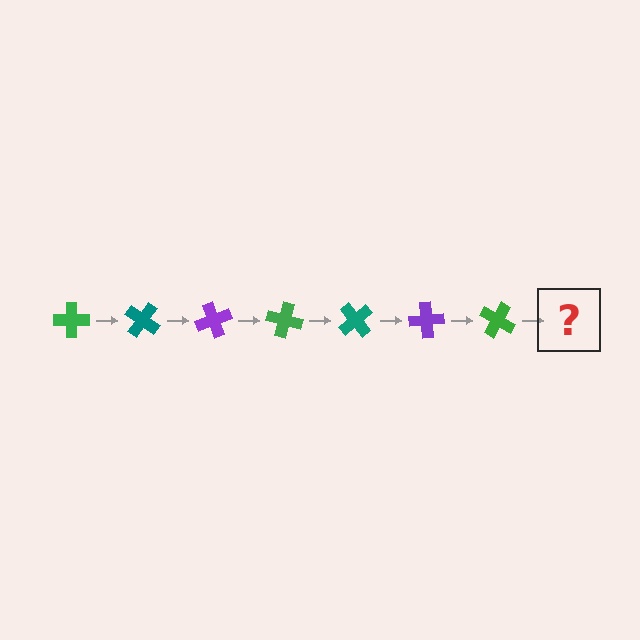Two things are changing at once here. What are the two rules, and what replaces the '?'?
The two rules are that it rotates 35 degrees each step and the color cycles through green, teal, and purple. The '?' should be a teal cross, rotated 245 degrees from the start.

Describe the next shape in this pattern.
It should be a teal cross, rotated 245 degrees from the start.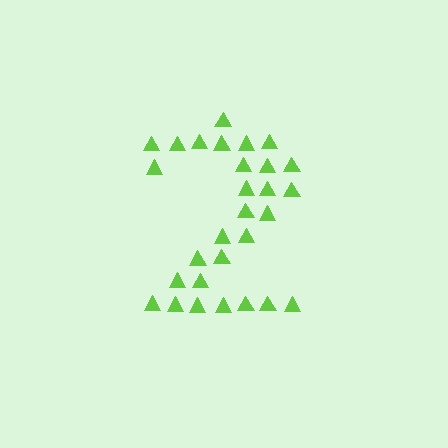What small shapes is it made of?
It is made of small triangles.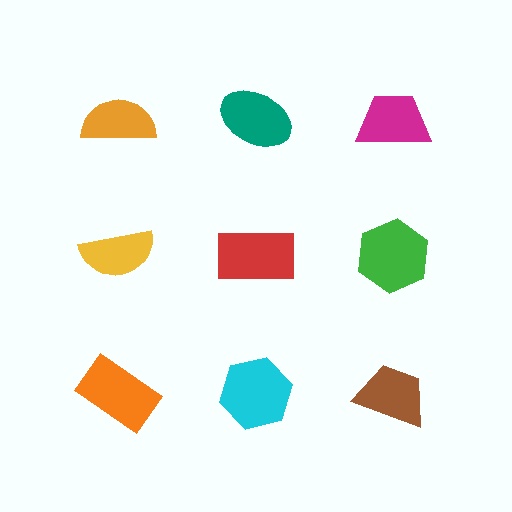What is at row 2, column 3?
A green hexagon.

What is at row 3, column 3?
A brown trapezoid.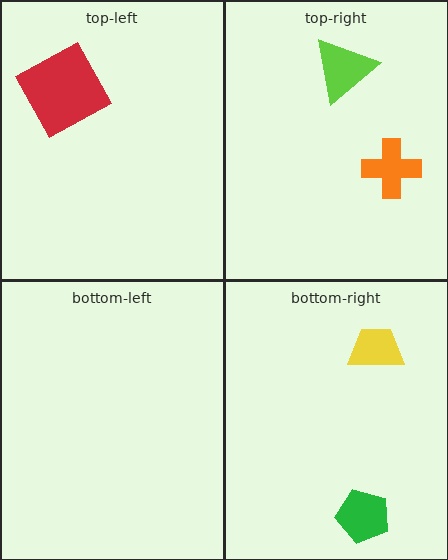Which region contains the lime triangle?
The top-right region.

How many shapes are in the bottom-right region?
2.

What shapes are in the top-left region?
The red square.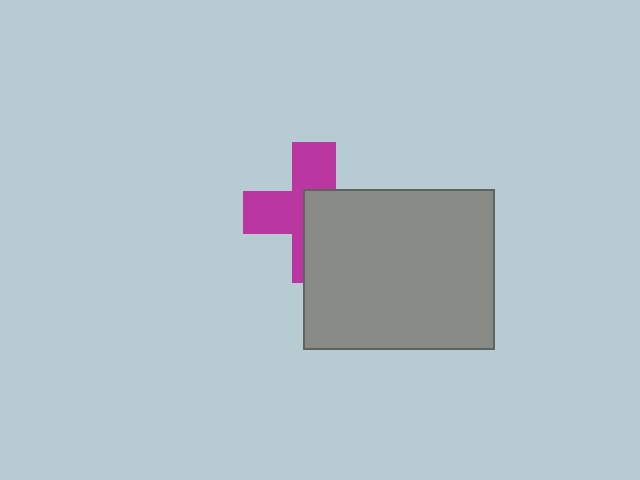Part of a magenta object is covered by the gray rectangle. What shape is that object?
It is a cross.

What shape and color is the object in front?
The object in front is a gray rectangle.